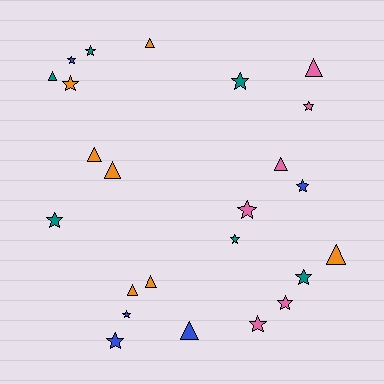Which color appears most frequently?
Orange, with 7 objects.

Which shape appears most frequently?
Star, with 14 objects.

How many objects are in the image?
There are 24 objects.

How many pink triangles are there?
There are 2 pink triangles.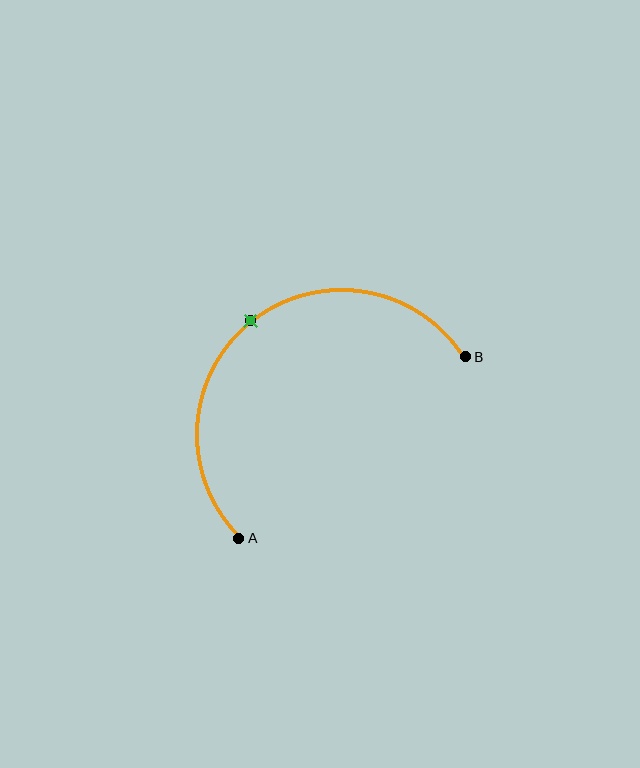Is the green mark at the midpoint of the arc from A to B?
Yes. The green mark lies on the arc at equal arc-length from both A and B — it is the arc midpoint.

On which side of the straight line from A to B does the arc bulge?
The arc bulges above and to the left of the straight line connecting A and B.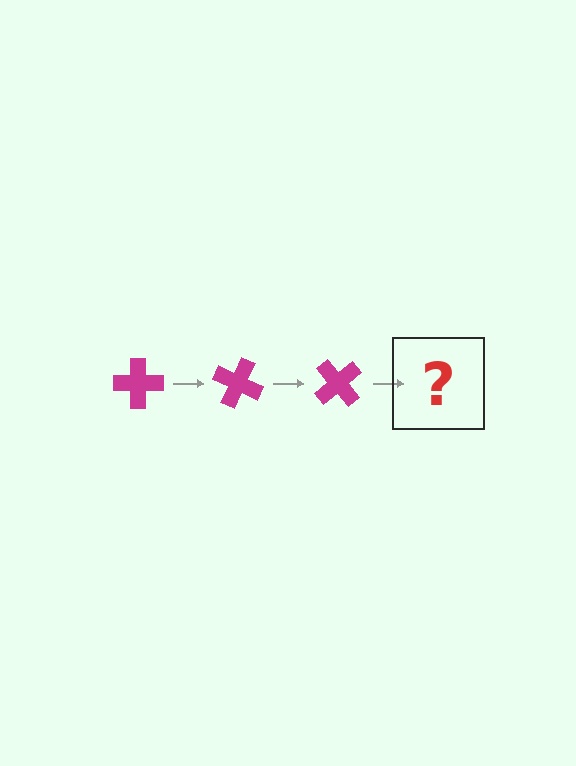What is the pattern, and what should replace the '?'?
The pattern is that the cross rotates 25 degrees each step. The '?' should be a magenta cross rotated 75 degrees.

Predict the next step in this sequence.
The next step is a magenta cross rotated 75 degrees.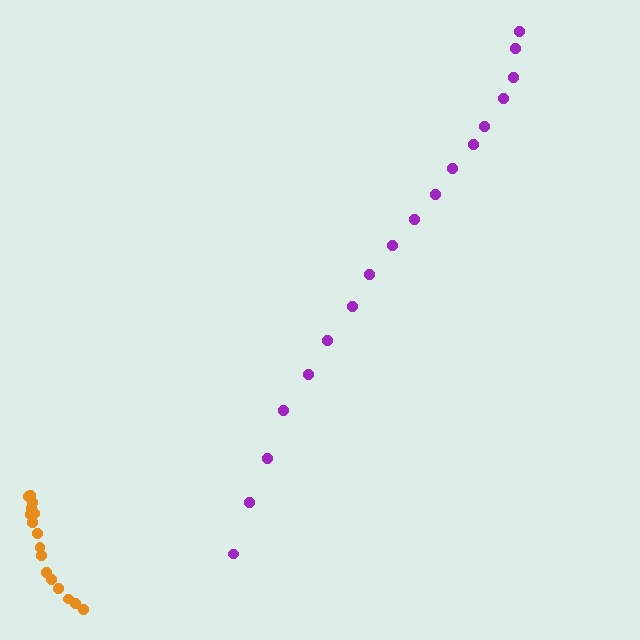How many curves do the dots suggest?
There are 2 distinct paths.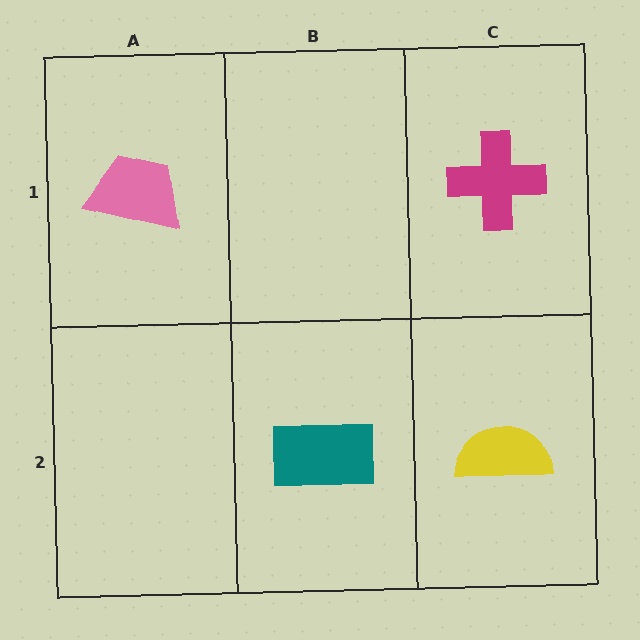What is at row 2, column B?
A teal rectangle.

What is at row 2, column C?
A yellow semicircle.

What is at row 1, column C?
A magenta cross.